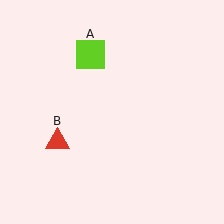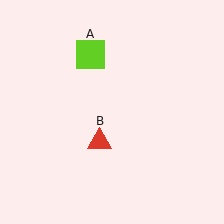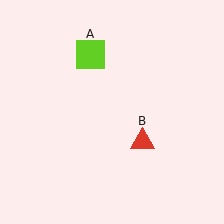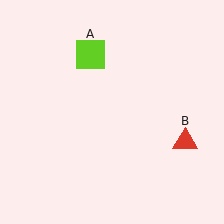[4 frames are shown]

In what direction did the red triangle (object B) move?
The red triangle (object B) moved right.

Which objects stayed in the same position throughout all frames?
Lime square (object A) remained stationary.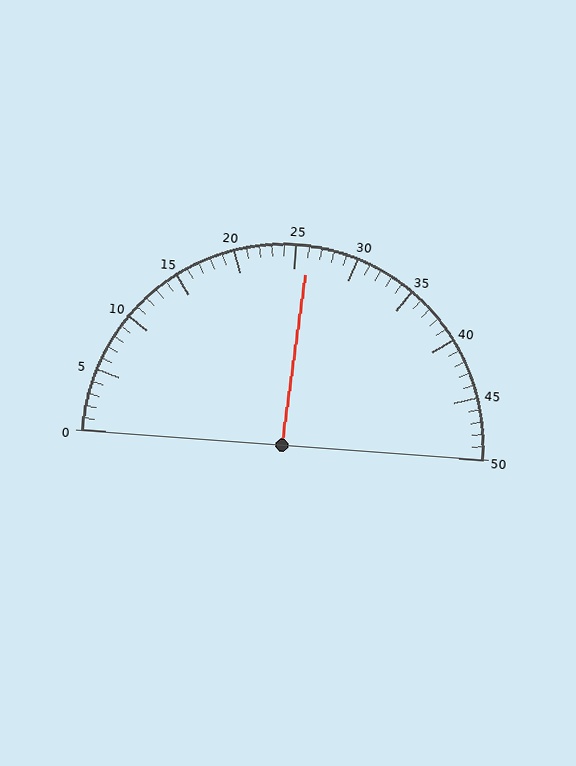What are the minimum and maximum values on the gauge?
The gauge ranges from 0 to 50.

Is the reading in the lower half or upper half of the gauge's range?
The reading is in the upper half of the range (0 to 50).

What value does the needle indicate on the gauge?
The needle indicates approximately 26.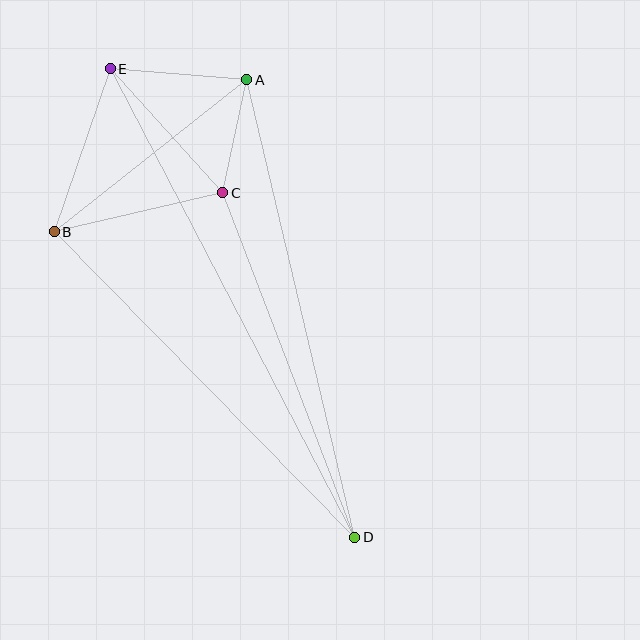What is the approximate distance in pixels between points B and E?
The distance between B and E is approximately 172 pixels.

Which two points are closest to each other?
Points A and C are closest to each other.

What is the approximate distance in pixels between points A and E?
The distance between A and E is approximately 137 pixels.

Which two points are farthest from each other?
Points D and E are farthest from each other.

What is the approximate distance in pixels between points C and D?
The distance between C and D is approximately 369 pixels.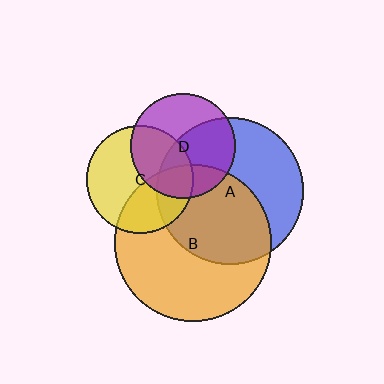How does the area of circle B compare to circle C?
Approximately 2.1 times.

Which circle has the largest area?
Circle B (orange).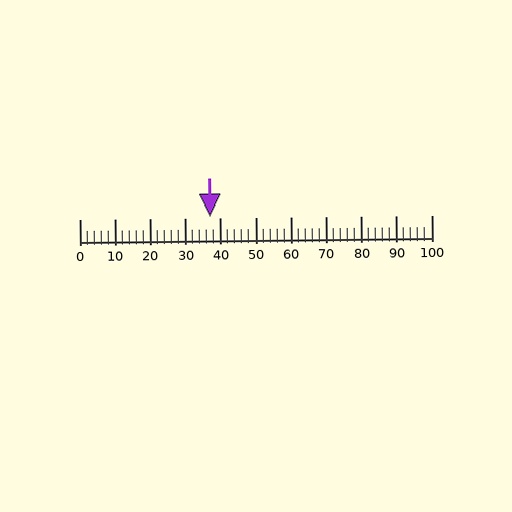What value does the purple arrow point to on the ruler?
The purple arrow points to approximately 37.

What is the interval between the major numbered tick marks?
The major tick marks are spaced 10 units apart.